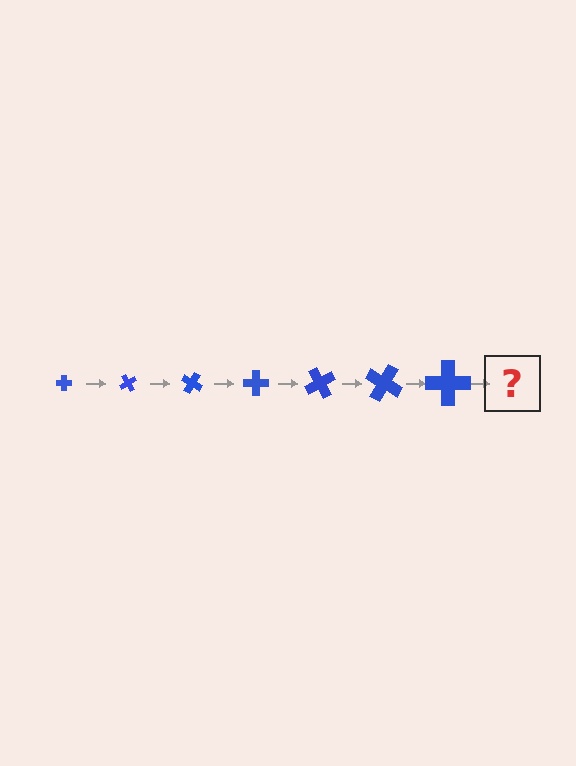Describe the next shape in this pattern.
It should be a cross, larger than the previous one and rotated 420 degrees from the start.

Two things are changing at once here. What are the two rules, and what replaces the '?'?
The two rules are that the cross grows larger each step and it rotates 60 degrees each step. The '?' should be a cross, larger than the previous one and rotated 420 degrees from the start.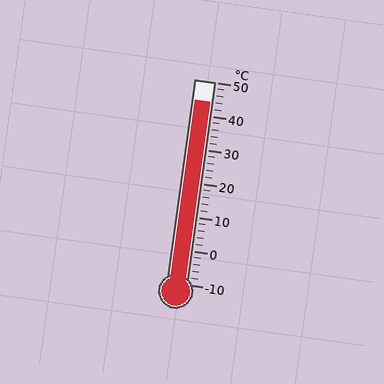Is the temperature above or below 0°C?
The temperature is above 0°C.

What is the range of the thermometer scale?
The thermometer scale ranges from -10°C to 50°C.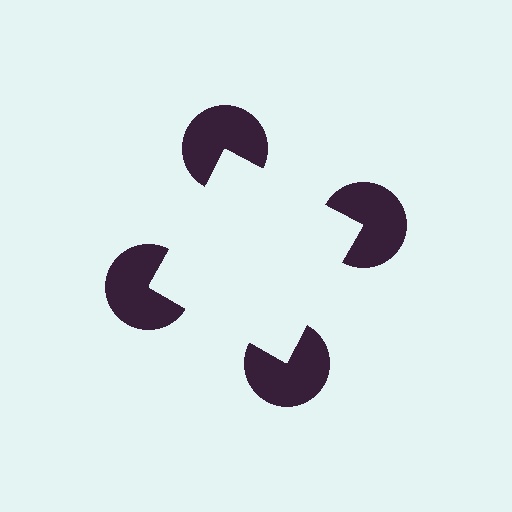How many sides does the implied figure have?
4 sides.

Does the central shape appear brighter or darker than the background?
It typically appears slightly brighter than the background, even though no actual brightness change is drawn.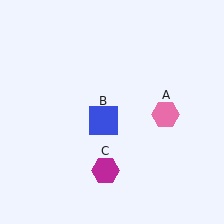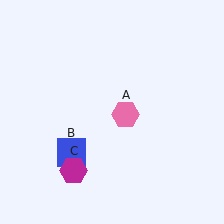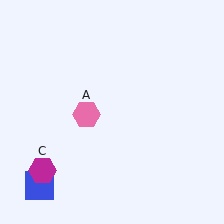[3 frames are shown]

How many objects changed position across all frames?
3 objects changed position: pink hexagon (object A), blue square (object B), magenta hexagon (object C).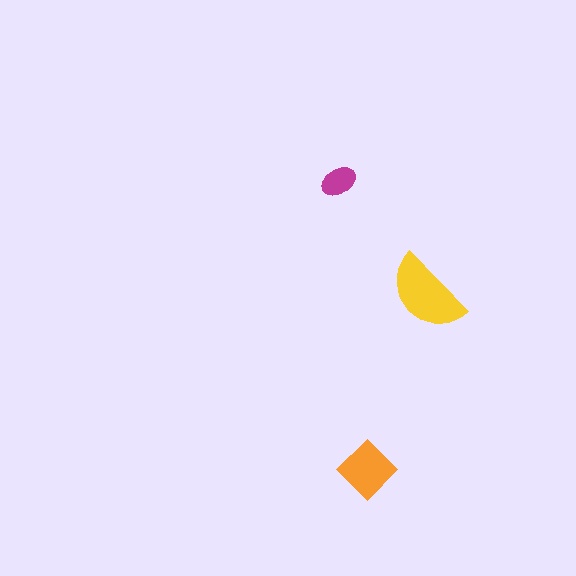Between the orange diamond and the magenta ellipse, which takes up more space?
The orange diamond.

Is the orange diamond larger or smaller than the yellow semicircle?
Smaller.